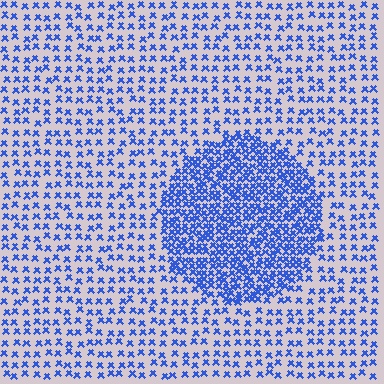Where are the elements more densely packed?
The elements are more densely packed inside the circle boundary.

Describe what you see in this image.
The image contains small blue elements arranged at two different densities. A circle-shaped region is visible where the elements are more densely packed than the surrounding area.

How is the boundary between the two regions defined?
The boundary is defined by a change in element density (approximately 2.5x ratio). All elements are the same color, size, and shape.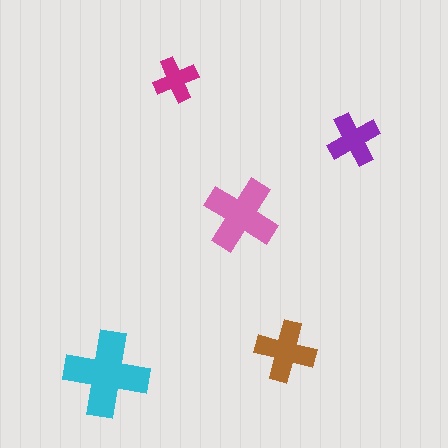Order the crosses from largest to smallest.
the cyan one, the pink one, the brown one, the purple one, the magenta one.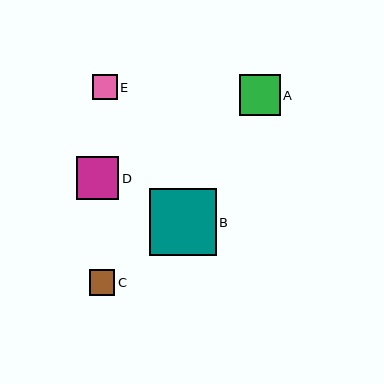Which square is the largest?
Square B is the largest with a size of approximately 67 pixels.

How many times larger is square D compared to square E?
Square D is approximately 1.7 times the size of square E.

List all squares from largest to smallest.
From largest to smallest: B, D, A, C, E.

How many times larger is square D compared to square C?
Square D is approximately 1.7 times the size of square C.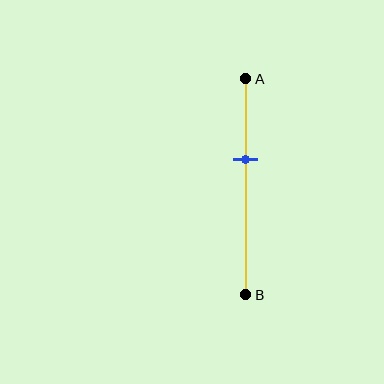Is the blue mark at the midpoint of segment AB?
No, the mark is at about 35% from A, not at the 50% midpoint.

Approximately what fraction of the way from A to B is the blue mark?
The blue mark is approximately 35% of the way from A to B.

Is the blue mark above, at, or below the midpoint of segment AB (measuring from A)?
The blue mark is above the midpoint of segment AB.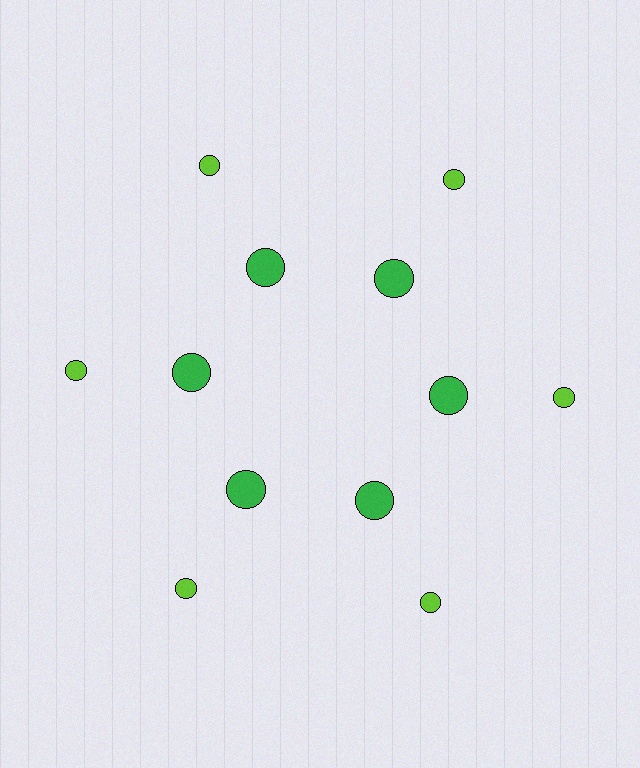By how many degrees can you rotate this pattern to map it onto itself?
The pattern maps onto itself every 60 degrees of rotation.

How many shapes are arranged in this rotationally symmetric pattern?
There are 12 shapes, arranged in 6 groups of 2.